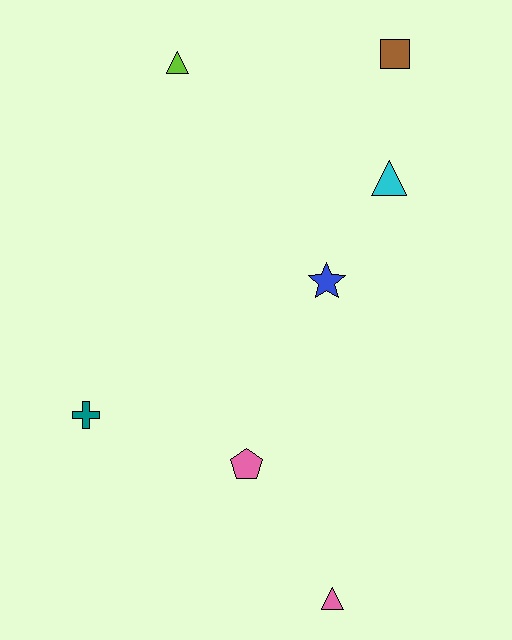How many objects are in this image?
There are 7 objects.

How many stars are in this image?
There is 1 star.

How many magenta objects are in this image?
There are no magenta objects.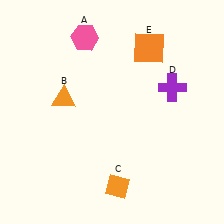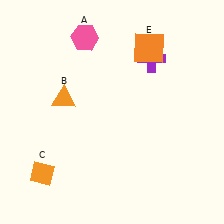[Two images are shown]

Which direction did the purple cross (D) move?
The purple cross (D) moved up.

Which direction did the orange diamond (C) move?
The orange diamond (C) moved left.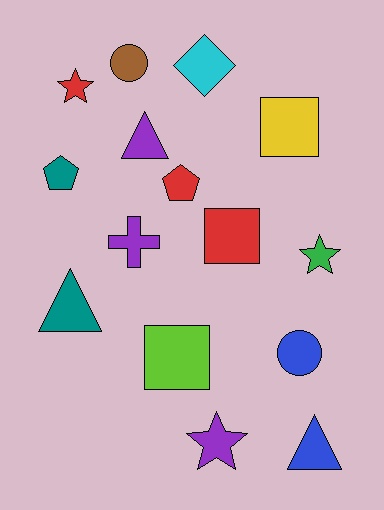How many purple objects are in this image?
There are 3 purple objects.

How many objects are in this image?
There are 15 objects.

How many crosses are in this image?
There is 1 cross.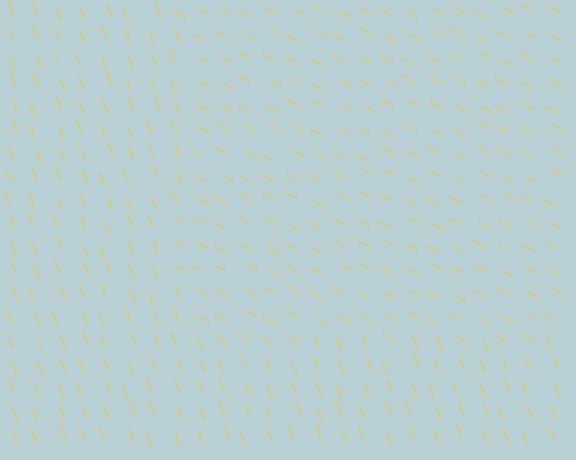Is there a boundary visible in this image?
Yes, there is a texture boundary formed by a change in line orientation.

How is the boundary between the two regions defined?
The boundary is defined purely by a change in line orientation (approximately 37 degrees difference). All lines are the same color and thickness.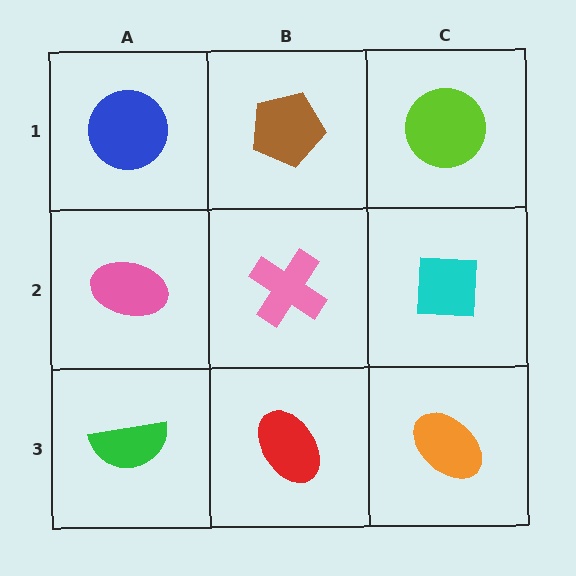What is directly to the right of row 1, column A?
A brown pentagon.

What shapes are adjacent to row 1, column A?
A pink ellipse (row 2, column A), a brown pentagon (row 1, column B).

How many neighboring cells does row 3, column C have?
2.